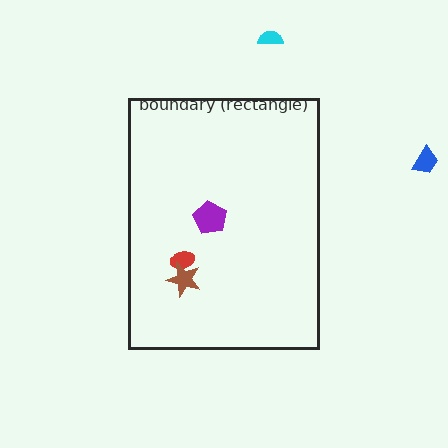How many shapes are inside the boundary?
3 inside, 2 outside.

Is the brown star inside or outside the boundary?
Inside.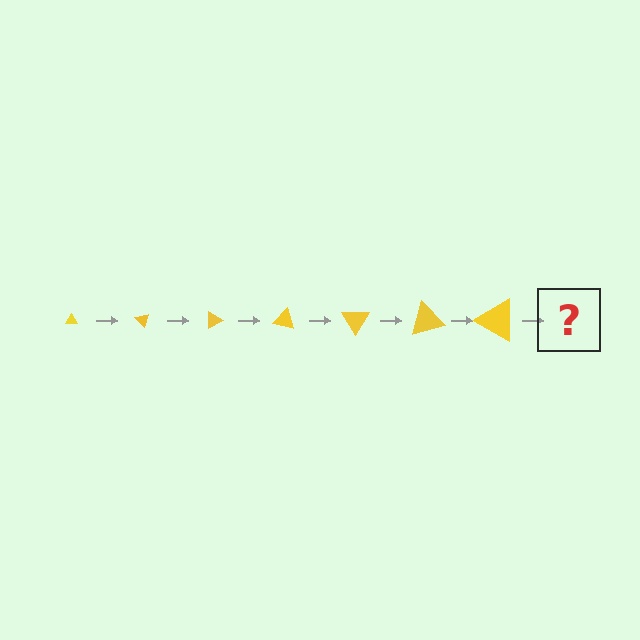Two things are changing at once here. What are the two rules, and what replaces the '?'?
The two rules are that the triangle grows larger each step and it rotates 45 degrees each step. The '?' should be a triangle, larger than the previous one and rotated 315 degrees from the start.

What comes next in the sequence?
The next element should be a triangle, larger than the previous one and rotated 315 degrees from the start.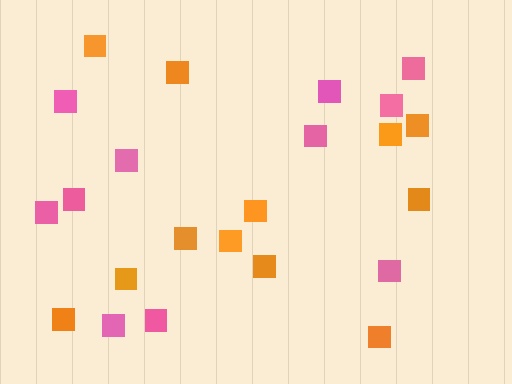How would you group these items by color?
There are 2 groups: one group of orange squares (12) and one group of pink squares (11).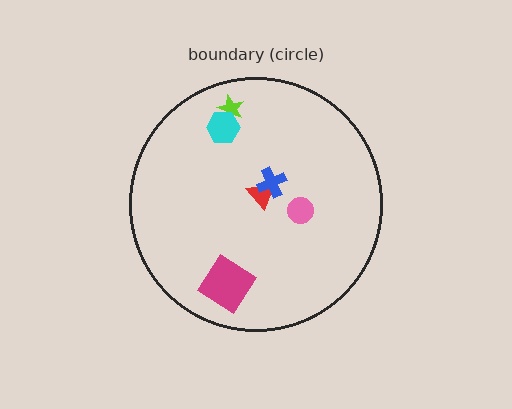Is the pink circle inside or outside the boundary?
Inside.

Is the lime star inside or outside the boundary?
Inside.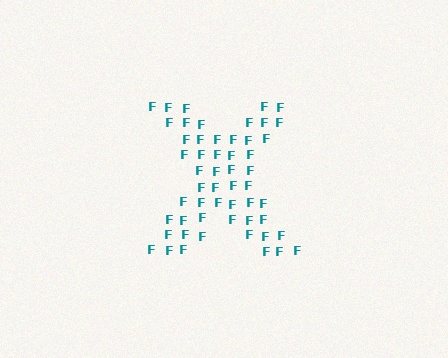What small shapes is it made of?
It is made of small letter F's.